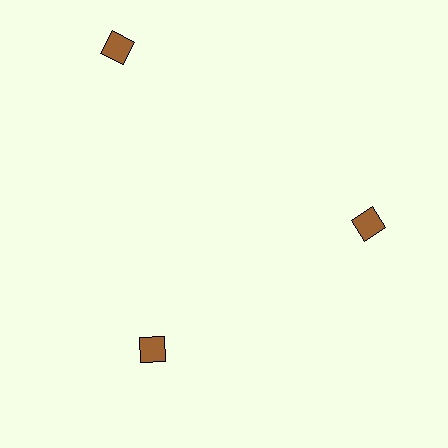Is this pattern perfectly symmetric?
No. The 3 brown diamonds are arranged in a ring, but one element near the 11 o'clock position is pushed outward from the center, breaking the 3-fold rotational symmetry.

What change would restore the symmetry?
The symmetry would be restored by moving it inward, back onto the ring so that all 3 diamonds sit at equal angles and equal distance from the center.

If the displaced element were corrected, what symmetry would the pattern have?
It would have 3-fold rotational symmetry — the pattern would map onto itself every 120 degrees.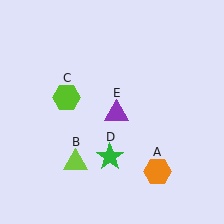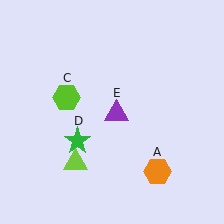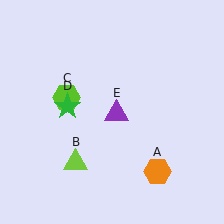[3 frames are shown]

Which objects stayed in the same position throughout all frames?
Orange hexagon (object A) and lime triangle (object B) and lime hexagon (object C) and purple triangle (object E) remained stationary.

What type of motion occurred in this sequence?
The green star (object D) rotated clockwise around the center of the scene.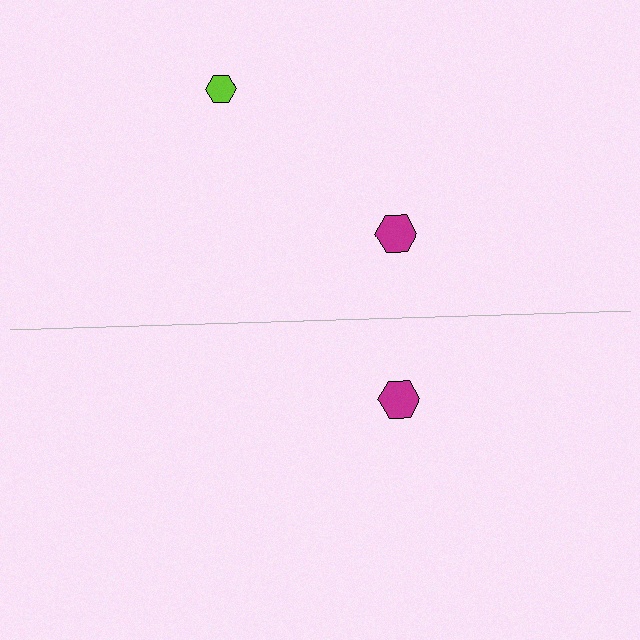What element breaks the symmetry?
A lime hexagon is missing from the bottom side.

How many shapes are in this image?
There are 3 shapes in this image.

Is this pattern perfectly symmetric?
No, the pattern is not perfectly symmetric. A lime hexagon is missing from the bottom side.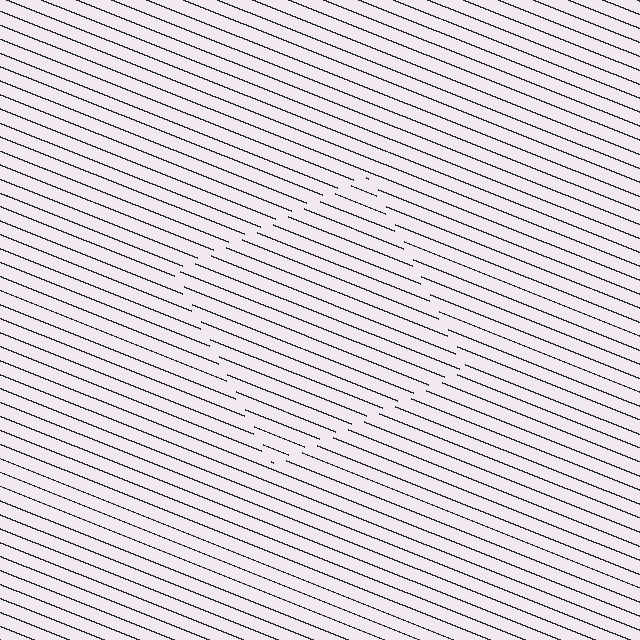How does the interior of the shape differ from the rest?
The interior of the shape contains the same grating, shifted by half a period — the contour is defined by the phase discontinuity where line-ends from the inner and outer gratings abut.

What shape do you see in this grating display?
An illusory square. The interior of the shape contains the same grating, shifted by half a period — the contour is defined by the phase discontinuity where line-ends from the inner and outer gratings abut.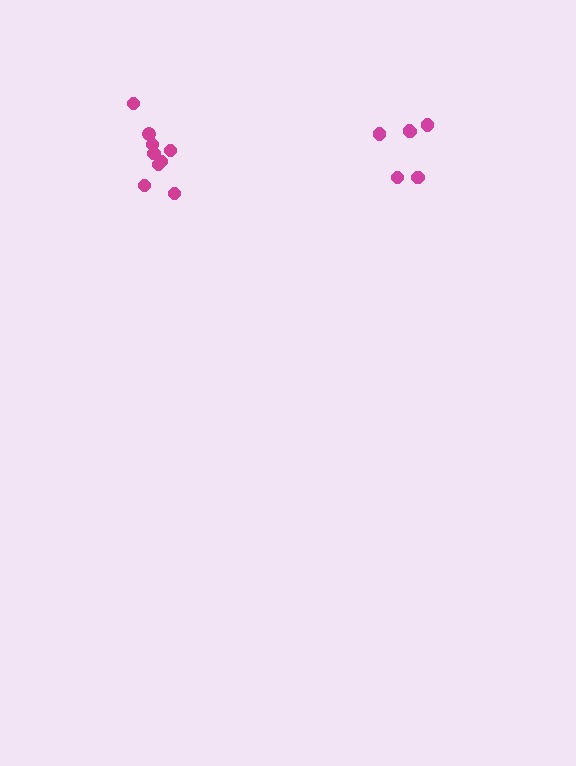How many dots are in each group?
Group 1: 6 dots, Group 2: 9 dots (15 total).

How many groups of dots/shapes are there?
There are 2 groups.